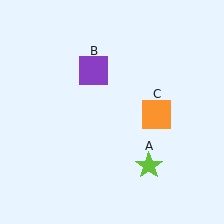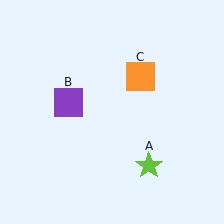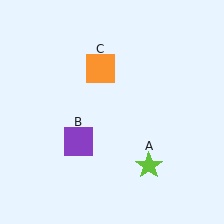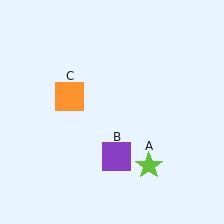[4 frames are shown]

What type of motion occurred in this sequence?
The purple square (object B), orange square (object C) rotated counterclockwise around the center of the scene.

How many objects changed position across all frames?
2 objects changed position: purple square (object B), orange square (object C).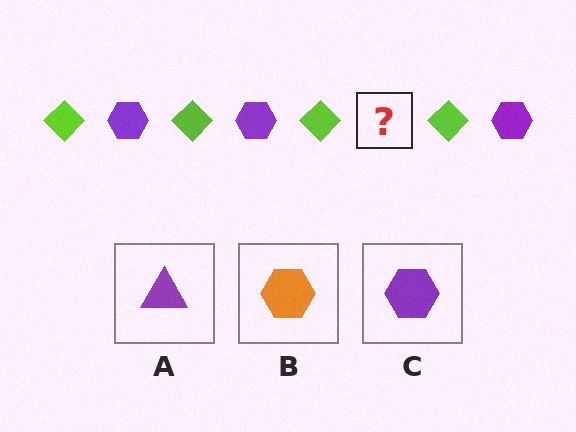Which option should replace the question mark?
Option C.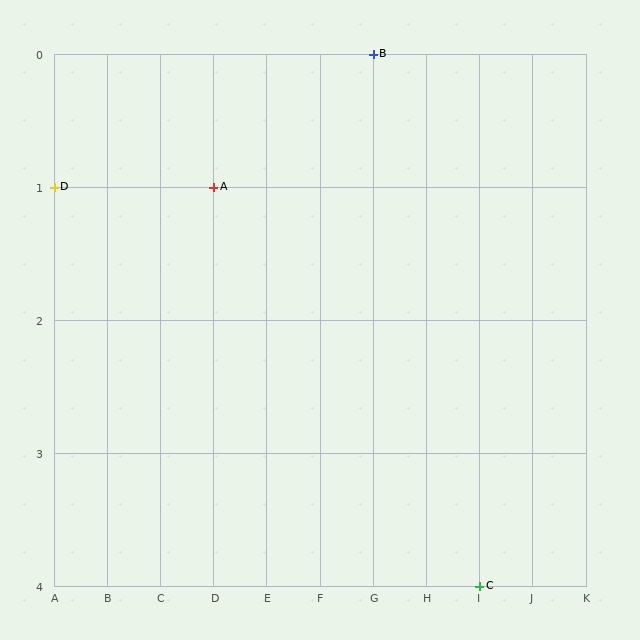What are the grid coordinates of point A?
Point A is at grid coordinates (D, 1).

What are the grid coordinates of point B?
Point B is at grid coordinates (G, 0).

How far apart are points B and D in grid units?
Points B and D are 6 columns and 1 row apart (about 6.1 grid units diagonally).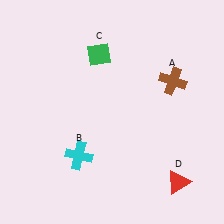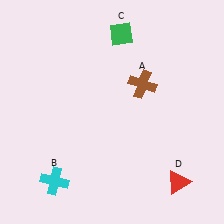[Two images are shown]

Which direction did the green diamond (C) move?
The green diamond (C) moved right.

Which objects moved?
The objects that moved are: the brown cross (A), the cyan cross (B), the green diamond (C).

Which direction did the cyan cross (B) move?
The cyan cross (B) moved down.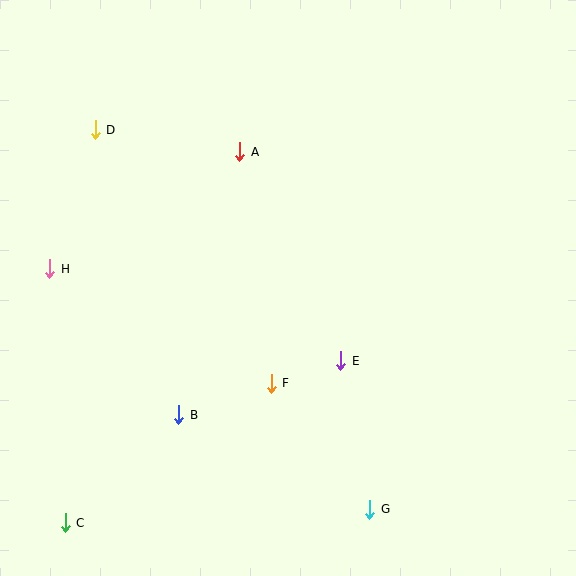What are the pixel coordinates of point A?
Point A is at (240, 152).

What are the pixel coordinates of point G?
Point G is at (370, 509).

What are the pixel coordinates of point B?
Point B is at (179, 415).